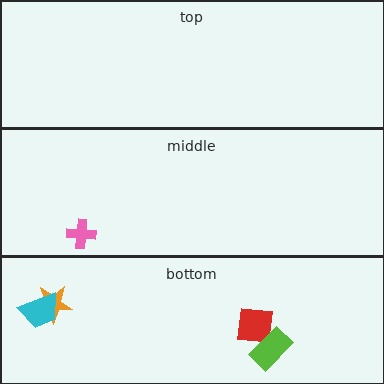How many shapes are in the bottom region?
4.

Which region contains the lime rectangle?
The bottom region.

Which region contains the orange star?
The bottom region.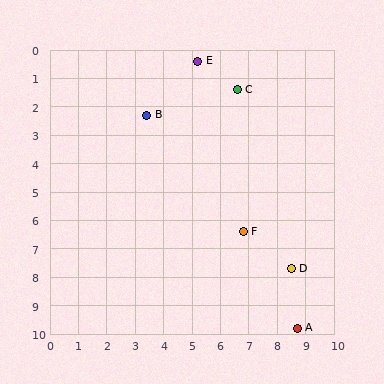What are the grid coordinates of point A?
Point A is at approximately (8.7, 9.8).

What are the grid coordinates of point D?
Point D is at approximately (8.5, 7.7).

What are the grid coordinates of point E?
Point E is at approximately (5.2, 0.4).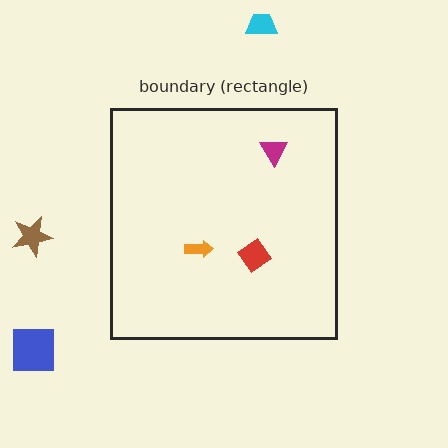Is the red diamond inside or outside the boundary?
Inside.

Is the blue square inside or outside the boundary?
Outside.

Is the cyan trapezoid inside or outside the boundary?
Outside.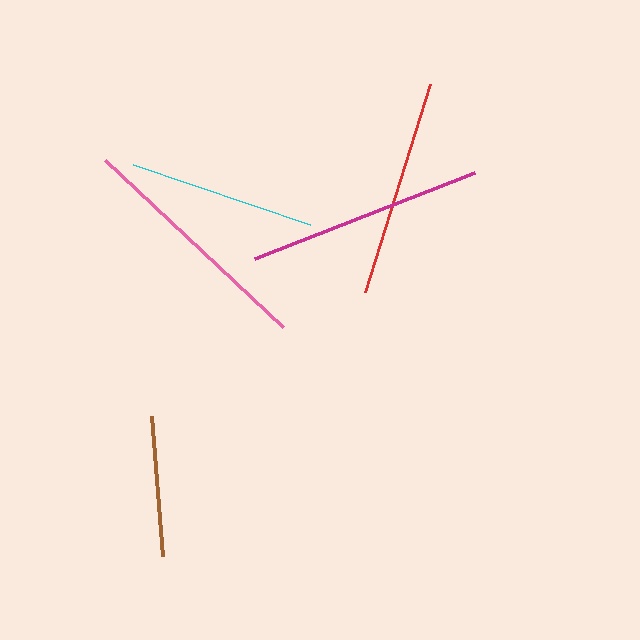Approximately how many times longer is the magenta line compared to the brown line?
The magenta line is approximately 1.7 times the length of the brown line.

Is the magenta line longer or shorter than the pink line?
The pink line is longer than the magenta line.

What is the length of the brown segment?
The brown segment is approximately 141 pixels long.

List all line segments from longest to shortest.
From longest to shortest: pink, magenta, red, cyan, brown.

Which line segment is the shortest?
The brown line is the shortest at approximately 141 pixels.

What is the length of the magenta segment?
The magenta segment is approximately 236 pixels long.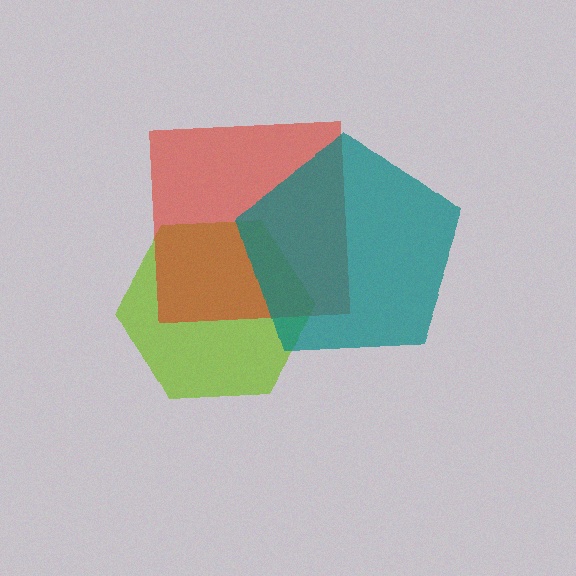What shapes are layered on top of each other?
The layered shapes are: a lime hexagon, a red square, a teal pentagon.